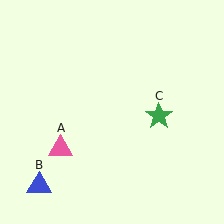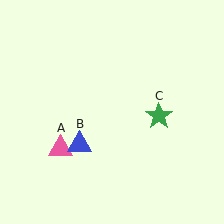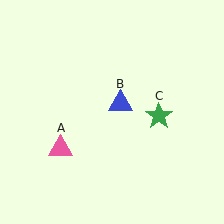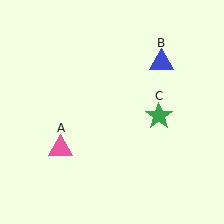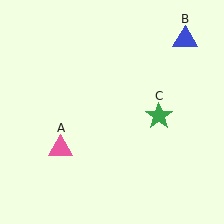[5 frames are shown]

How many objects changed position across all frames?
1 object changed position: blue triangle (object B).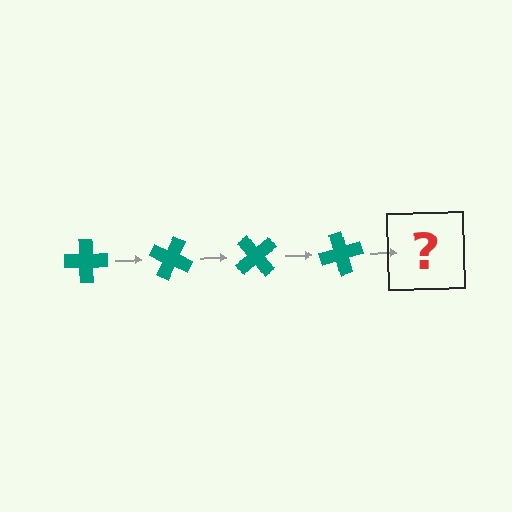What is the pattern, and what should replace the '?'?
The pattern is that the cross rotates 25 degrees each step. The '?' should be a teal cross rotated 100 degrees.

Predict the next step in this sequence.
The next step is a teal cross rotated 100 degrees.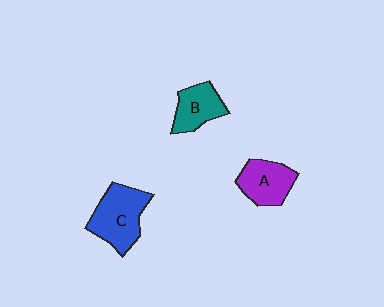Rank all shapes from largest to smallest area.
From largest to smallest: C (blue), A (purple), B (teal).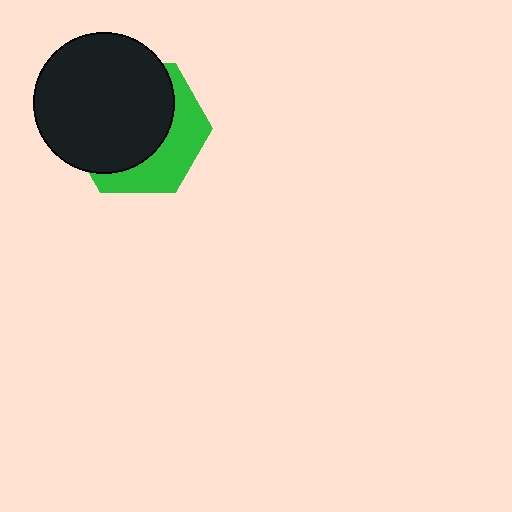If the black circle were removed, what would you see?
You would see the complete green hexagon.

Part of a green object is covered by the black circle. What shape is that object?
It is a hexagon.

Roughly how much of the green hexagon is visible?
A small part of it is visible (roughly 36%).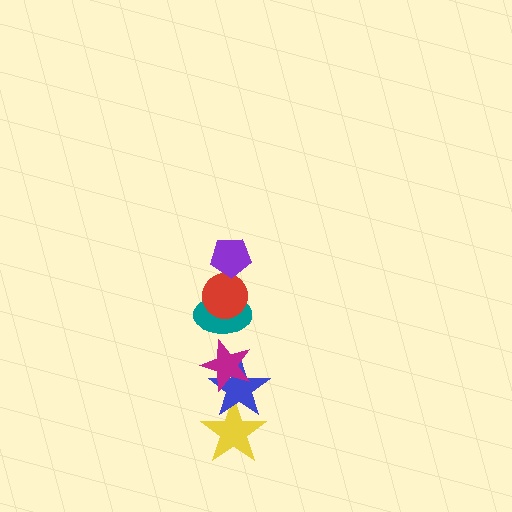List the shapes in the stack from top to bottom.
From top to bottom: the purple pentagon, the red circle, the teal ellipse, the magenta star, the blue star, the yellow star.